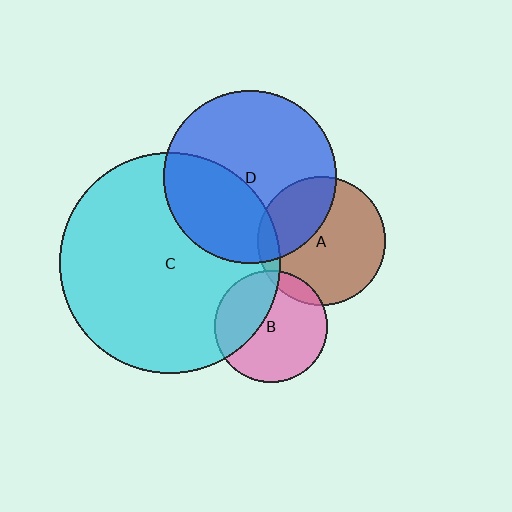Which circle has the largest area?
Circle C (cyan).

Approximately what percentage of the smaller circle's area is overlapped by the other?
Approximately 35%.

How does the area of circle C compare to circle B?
Approximately 3.9 times.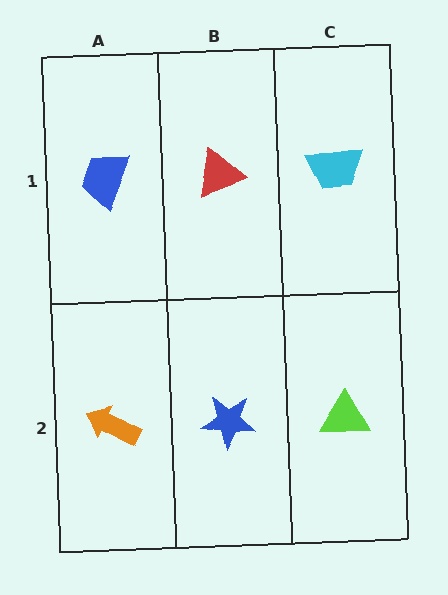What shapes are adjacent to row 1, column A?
An orange arrow (row 2, column A), a red triangle (row 1, column B).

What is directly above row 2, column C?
A cyan trapezoid.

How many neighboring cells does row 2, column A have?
2.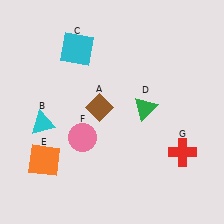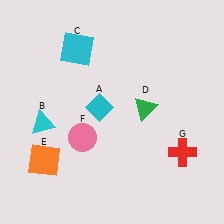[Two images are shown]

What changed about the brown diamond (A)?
In Image 1, A is brown. In Image 2, it changed to cyan.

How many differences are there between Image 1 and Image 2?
There is 1 difference between the two images.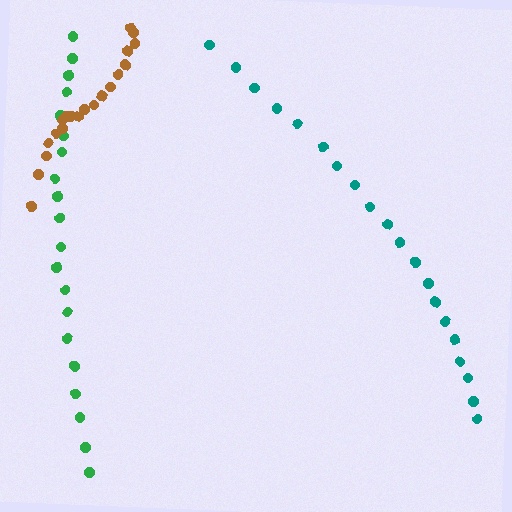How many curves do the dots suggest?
There are 3 distinct paths.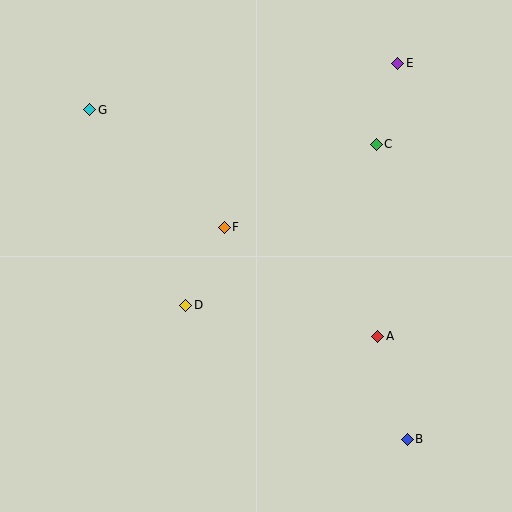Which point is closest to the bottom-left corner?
Point D is closest to the bottom-left corner.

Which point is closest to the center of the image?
Point F at (224, 227) is closest to the center.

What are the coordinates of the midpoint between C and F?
The midpoint between C and F is at (300, 186).